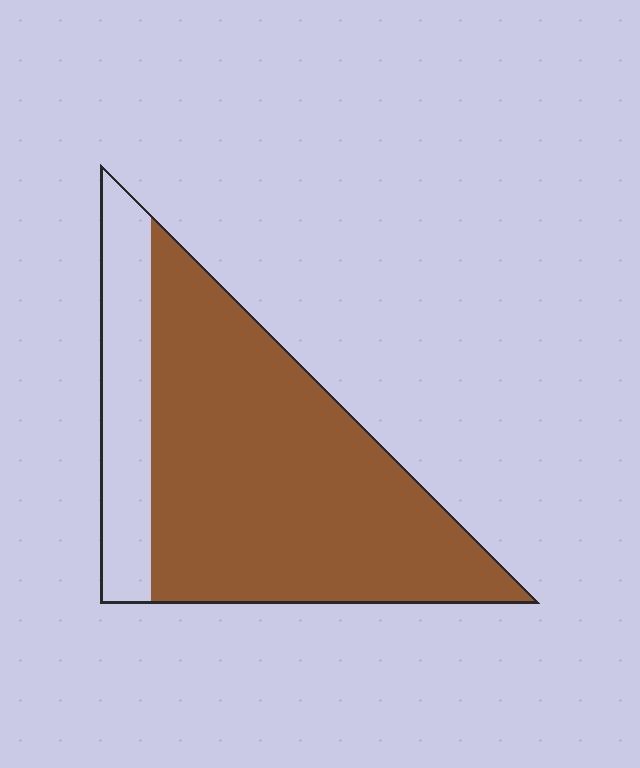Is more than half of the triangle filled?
Yes.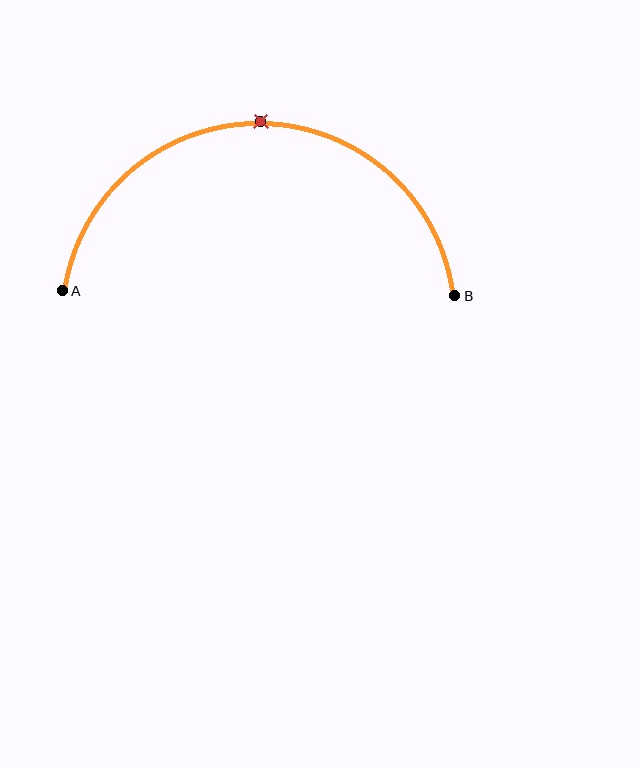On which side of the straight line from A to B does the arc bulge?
The arc bulges above the straight line connecting A and B.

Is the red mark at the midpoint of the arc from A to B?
Yes. The red mark lies on the arc at equal arc-length from both A and B — it is the arc midpoint.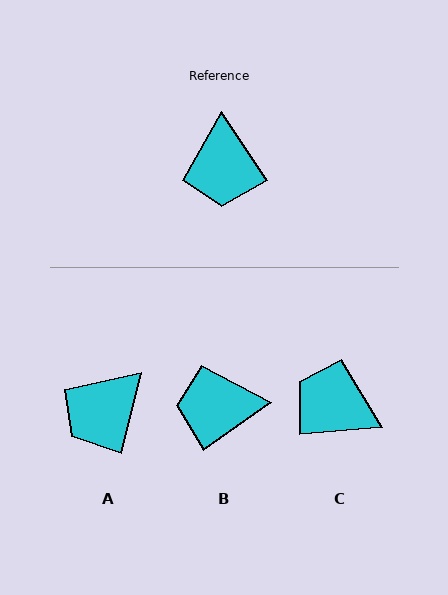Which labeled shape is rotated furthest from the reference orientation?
C, about 119 degrees away.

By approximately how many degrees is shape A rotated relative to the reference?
Approximately 48 degrees clockwise.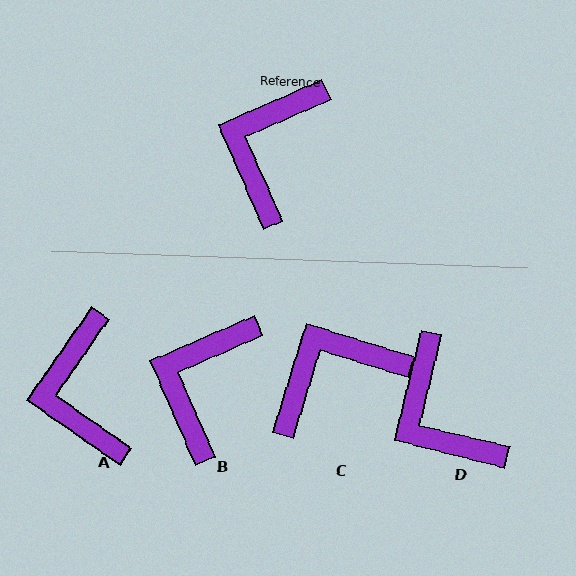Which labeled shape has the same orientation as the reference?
B.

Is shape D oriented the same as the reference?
No, it is off by about 53 degrees.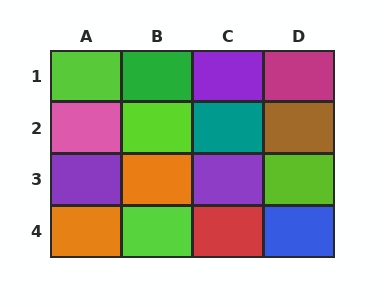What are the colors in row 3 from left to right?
Purple, orange, purple, lime.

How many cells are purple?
3 cells are purple.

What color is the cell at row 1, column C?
Purple.